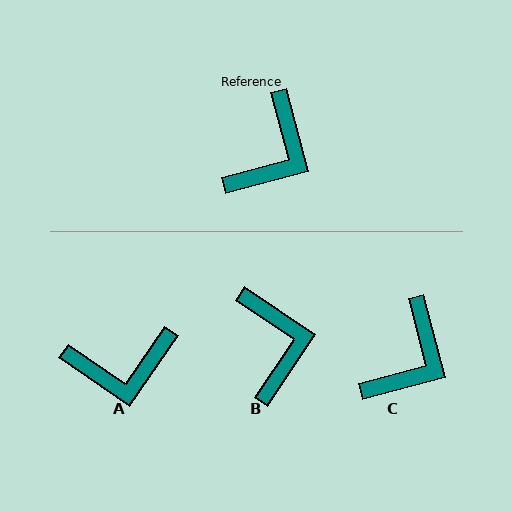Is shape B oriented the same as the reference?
No, it is off by about 41 degrees.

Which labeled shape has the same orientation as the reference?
C.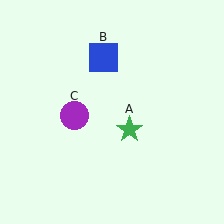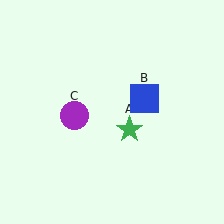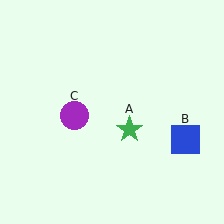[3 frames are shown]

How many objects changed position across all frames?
1 object changed position: blue square (object B).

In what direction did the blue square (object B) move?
The blue square (object B) moved down and to the right.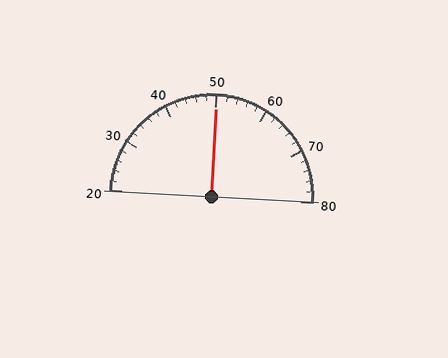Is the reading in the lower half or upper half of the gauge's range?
The reading is in the upper half of the range (20 to 80).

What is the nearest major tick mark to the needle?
The nearest major tick mark is 50.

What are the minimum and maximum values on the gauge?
The gauge ranges from 20 to 80.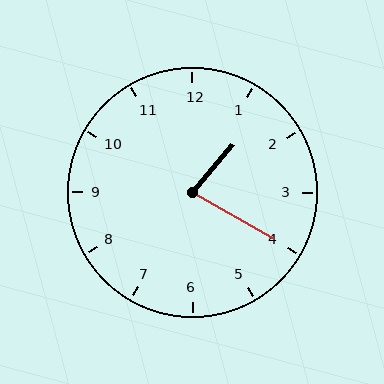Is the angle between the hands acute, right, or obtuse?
It is acute.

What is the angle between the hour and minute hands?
Approximately 80 degrees.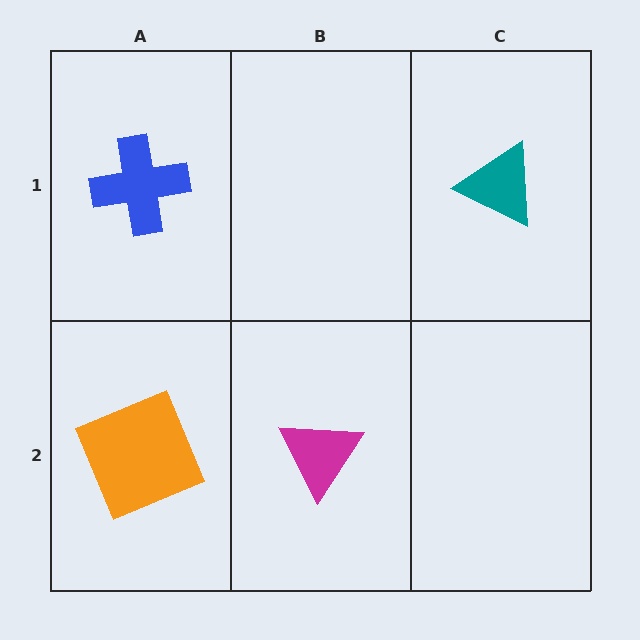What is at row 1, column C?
A teal triangle.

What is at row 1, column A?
A blue cross.